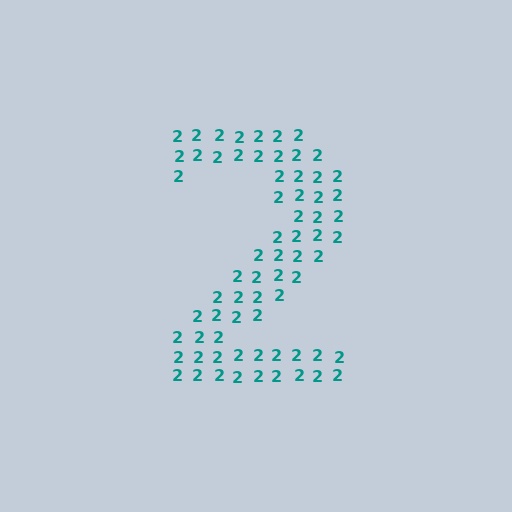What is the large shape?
The large shape is the digit 2.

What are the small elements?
The small elements are digit 2's.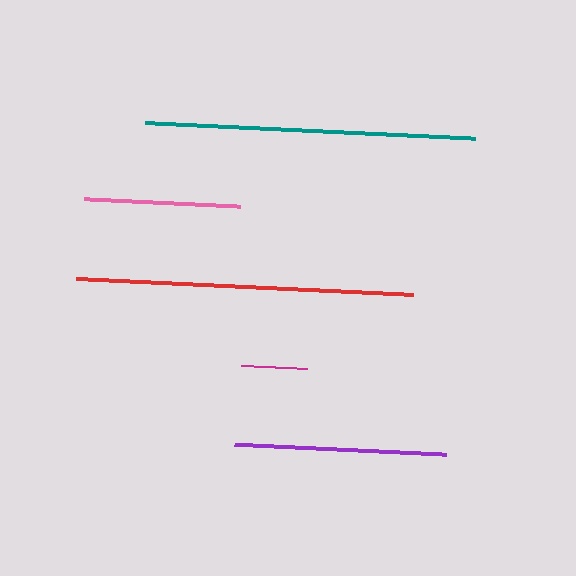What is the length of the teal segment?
The teal segment is approximately 331 pixels long.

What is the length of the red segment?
The red segment is approximately 337 pixels long.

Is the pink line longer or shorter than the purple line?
The purple line is longer than the pink line.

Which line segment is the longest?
The red line is the longest at approximately 337 pixels.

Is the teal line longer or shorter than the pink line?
The teal line is longer than the pink line.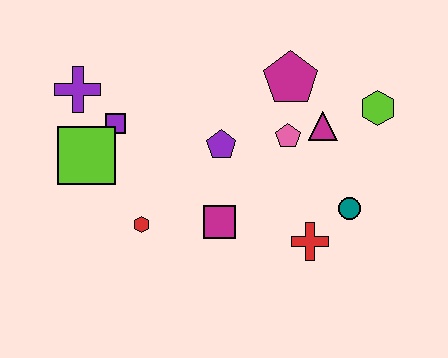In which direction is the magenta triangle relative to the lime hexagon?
The magenta triangle is to the left of the lime hexagon.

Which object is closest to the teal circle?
The red cross is closest to the teal circle.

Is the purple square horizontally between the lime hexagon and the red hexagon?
No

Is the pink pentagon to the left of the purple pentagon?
No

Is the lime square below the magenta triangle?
Yes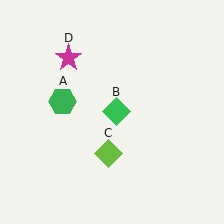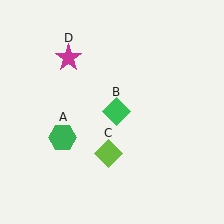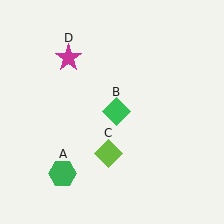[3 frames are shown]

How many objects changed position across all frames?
1 object changed position: green hexagon (object A).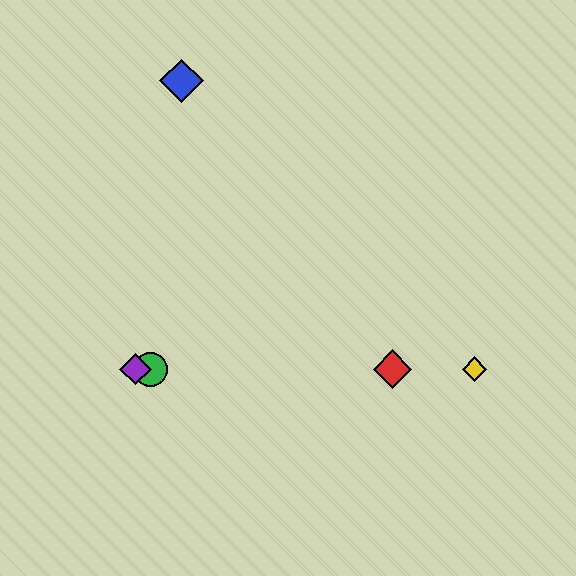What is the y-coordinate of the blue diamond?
The blue diamond is at y≈81.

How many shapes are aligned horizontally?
4 shapes (the red diamond, the green circle, the yellow diamond, the purple diamond) are aligned horizontally.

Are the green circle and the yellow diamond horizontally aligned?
Yes, both are at y≈369.